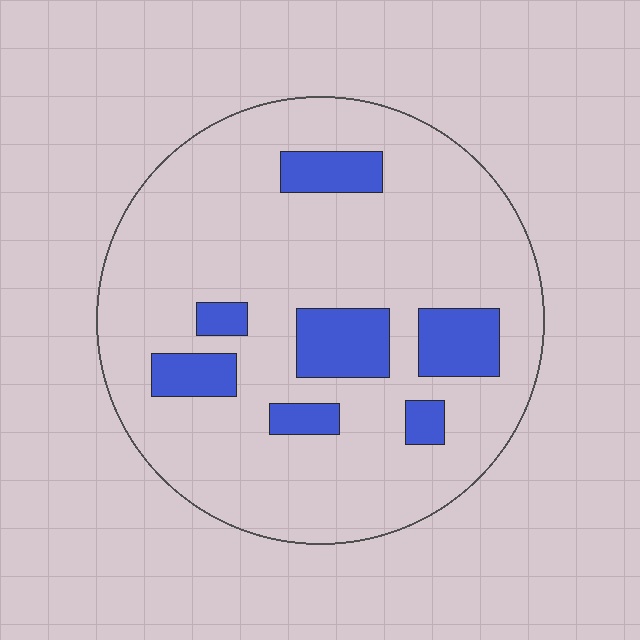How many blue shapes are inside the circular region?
7.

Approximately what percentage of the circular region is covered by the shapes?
Approximately 15%.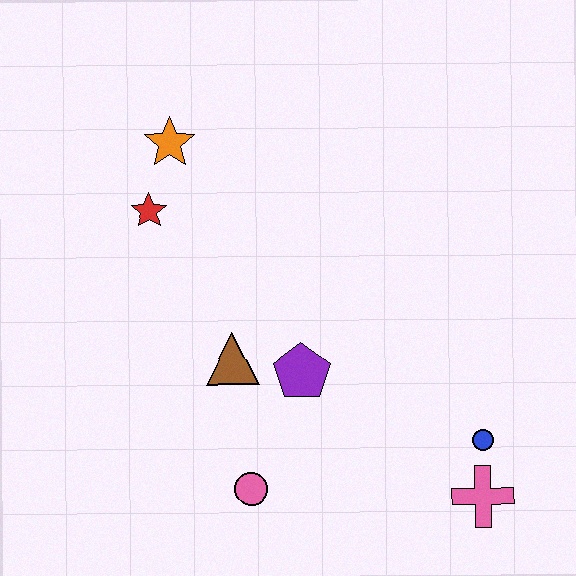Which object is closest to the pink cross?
The blue circle is closest to the pink cross.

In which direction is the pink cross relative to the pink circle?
The pink cross is to the right of the pink circle.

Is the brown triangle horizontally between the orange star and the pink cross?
Yes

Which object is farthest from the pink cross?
The orange star is farthest from the pink cross.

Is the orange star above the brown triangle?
Yes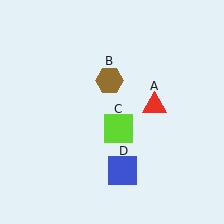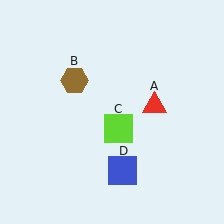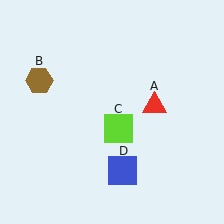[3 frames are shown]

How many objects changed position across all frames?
1 object changed position: brown hexagon (object B).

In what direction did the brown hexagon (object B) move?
The brown hexagon (object B) moved left.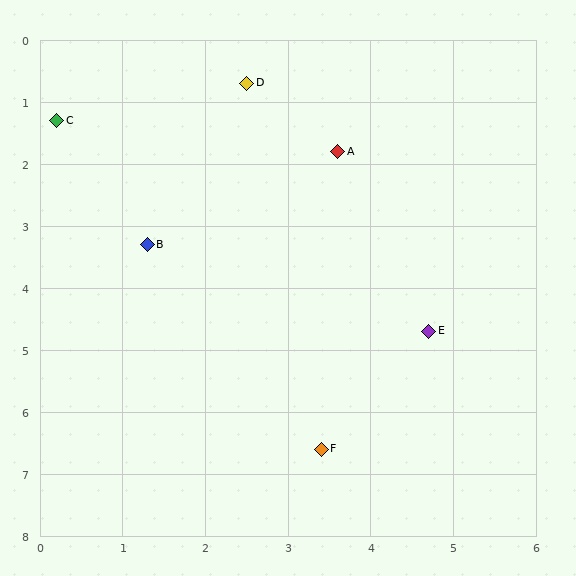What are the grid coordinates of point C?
Point C is at approximately (0.2, 1.3).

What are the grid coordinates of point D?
Point D is at approximately (2.5, 0.7).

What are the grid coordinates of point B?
Point B is at approximately (1.3, 3.3).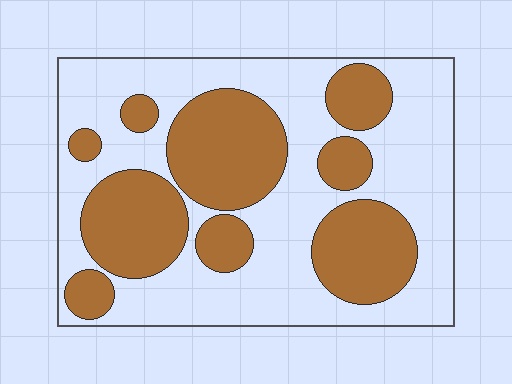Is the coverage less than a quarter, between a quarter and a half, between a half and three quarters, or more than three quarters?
Between a quarter and a half.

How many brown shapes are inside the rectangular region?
9.